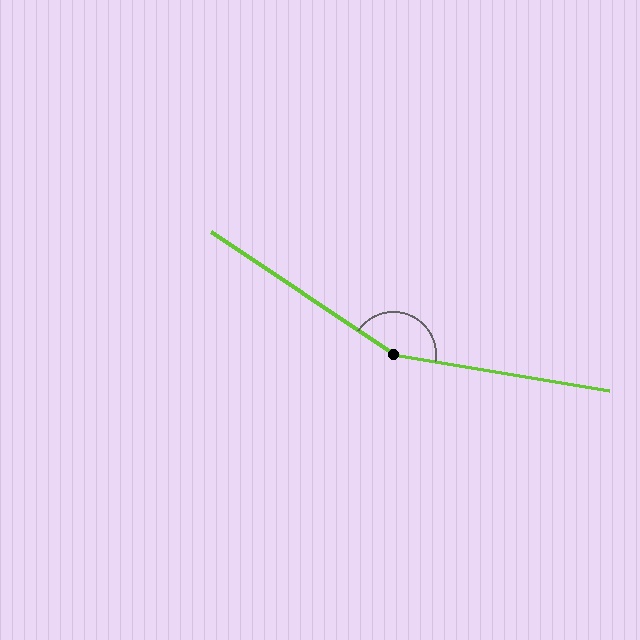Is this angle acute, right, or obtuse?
It is obtuse.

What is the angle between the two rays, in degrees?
Approximately 156 degrees.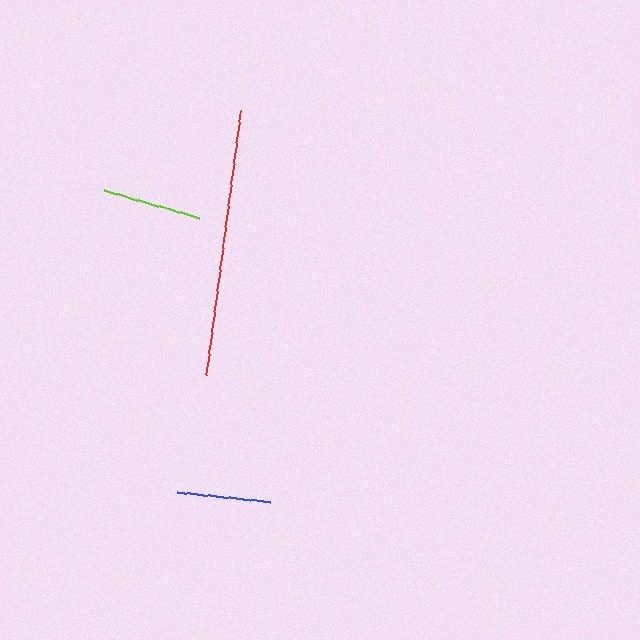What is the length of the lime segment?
The lime segment is approximately 100 pixels long.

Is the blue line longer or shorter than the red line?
The red line is longer than the blue line.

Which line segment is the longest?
The red line is the longest at approximately 267 pixels.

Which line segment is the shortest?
The blue line is the shortest at approximately 93 pixels.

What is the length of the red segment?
The red segment is approximately 267 pixels long.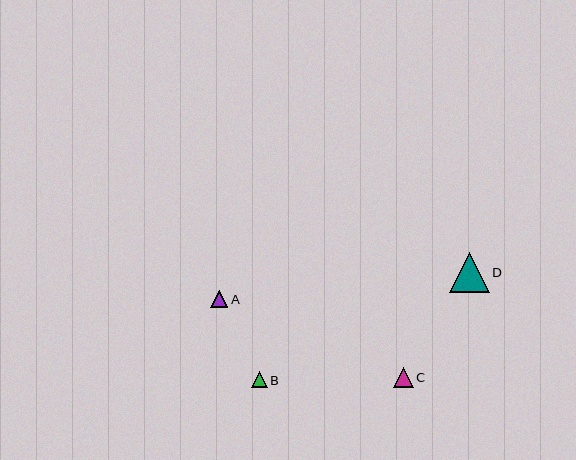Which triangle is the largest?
Triangle D is the largest with a size of approximately 40 pixels.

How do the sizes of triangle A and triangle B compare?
Triangle A and triangle B are approximately the same size.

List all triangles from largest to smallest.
From largest to smallest: D, C, A, B.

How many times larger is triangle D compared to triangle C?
Triangle D is approximately 2.1 times the size of triangle C.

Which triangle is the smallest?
Triangle B is the smallest with a size of approximately 16 pixels.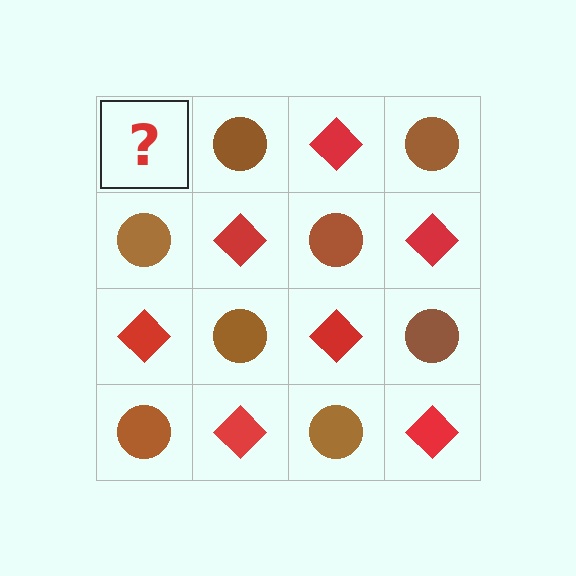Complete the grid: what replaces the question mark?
The question mark should be replaced with a red diamond.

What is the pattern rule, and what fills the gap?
The rule is that it alternates red diamond and brown circle in a checkerboard pattern. The gap should be filled with a red diamond.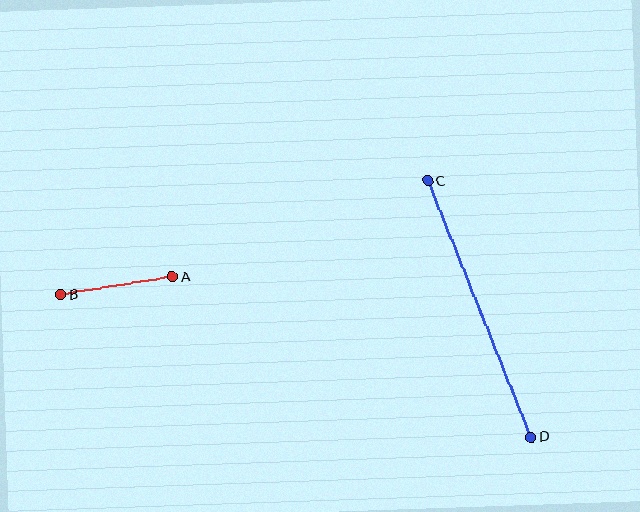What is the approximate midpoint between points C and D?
The midpoint is at approximately (480, 309) pixels.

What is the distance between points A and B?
The distance is approximately 113 pixels.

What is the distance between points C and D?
The distance is approximately 276 pixels.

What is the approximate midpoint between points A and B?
The midpoint is at approximately (117, 286) pixels.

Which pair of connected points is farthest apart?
Points C and D are farthest apart.